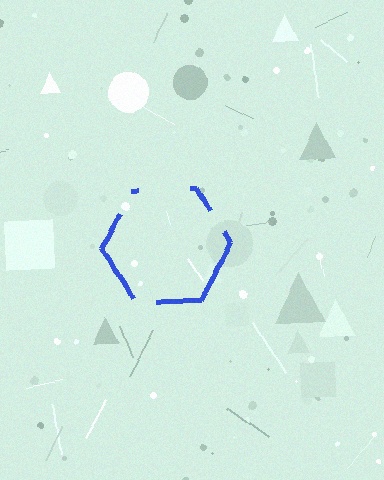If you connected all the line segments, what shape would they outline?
They would outline a hexagon.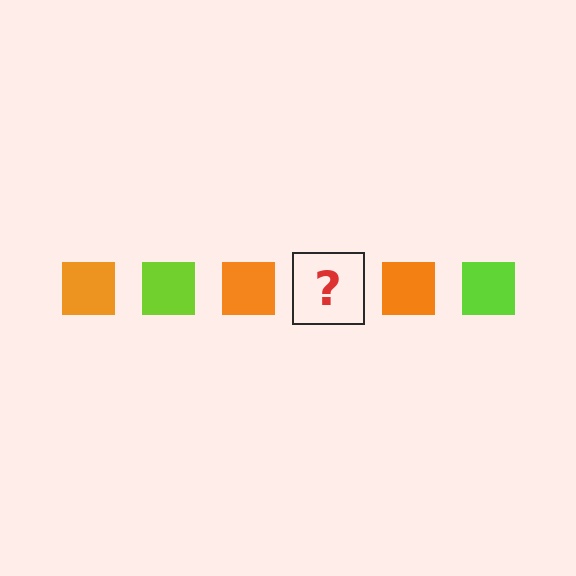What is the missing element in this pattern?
The missing element is a lime square.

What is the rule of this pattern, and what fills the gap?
The rule is that the pattern cycles through orange, lime squares. The gap should be filled with a lime square.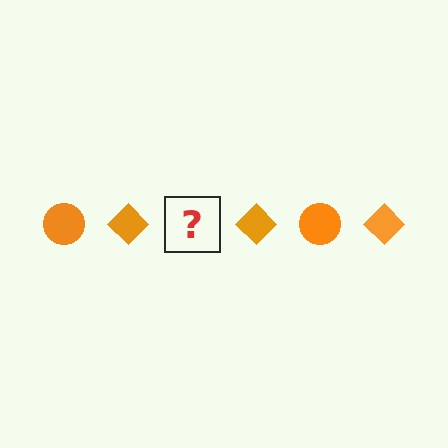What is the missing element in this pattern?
The missing element is an orange circle.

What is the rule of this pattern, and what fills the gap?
The rule is that the pattern cycles through circle, diamond shapes in orange. The gap should be filled with an orange circle.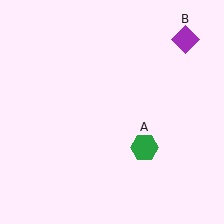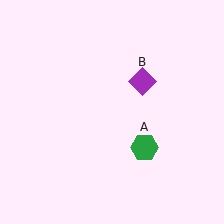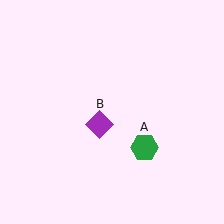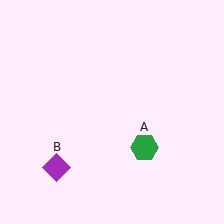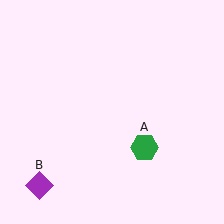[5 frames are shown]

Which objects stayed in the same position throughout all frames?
Green hexagon (object A) remained stationary.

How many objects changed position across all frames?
1 object changed position: purple diamond (object B).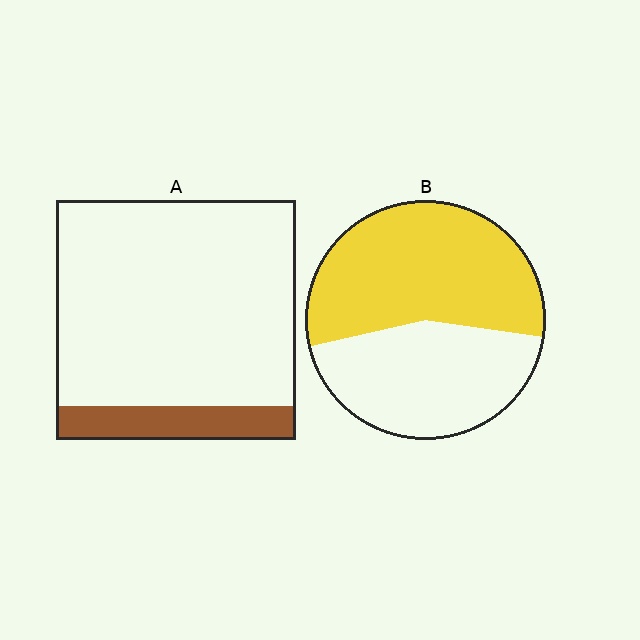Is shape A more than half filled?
No.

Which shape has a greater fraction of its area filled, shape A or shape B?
Shape B.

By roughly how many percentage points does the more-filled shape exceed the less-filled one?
By roughly 40 percentage points (B over A).